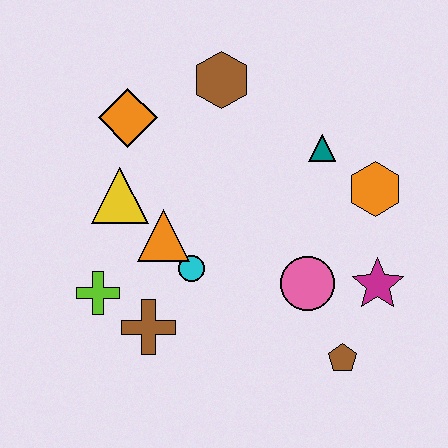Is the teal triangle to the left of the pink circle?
No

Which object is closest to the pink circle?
The magenta star is closest to the pink circle.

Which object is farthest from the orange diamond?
The brown pentagon is farthest from the orange diamond.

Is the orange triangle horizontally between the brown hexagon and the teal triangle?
No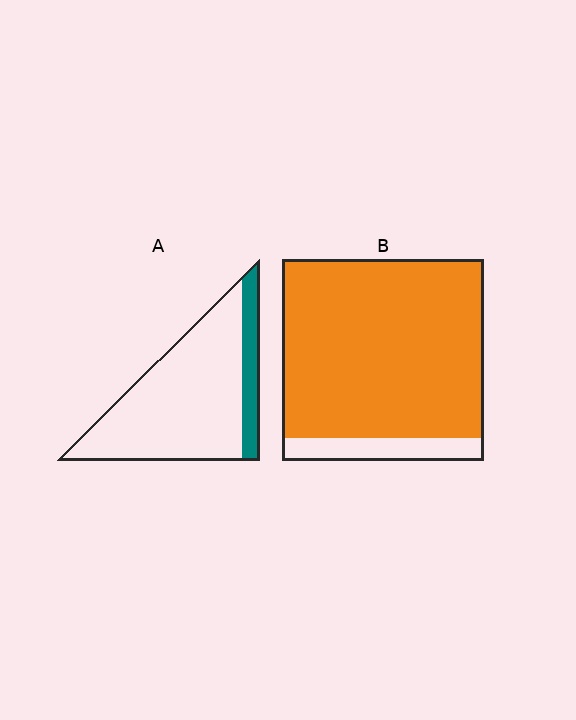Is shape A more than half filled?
No.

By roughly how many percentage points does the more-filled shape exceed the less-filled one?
By roughly 70 percentage points (B over A).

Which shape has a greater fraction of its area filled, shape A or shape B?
Shape B.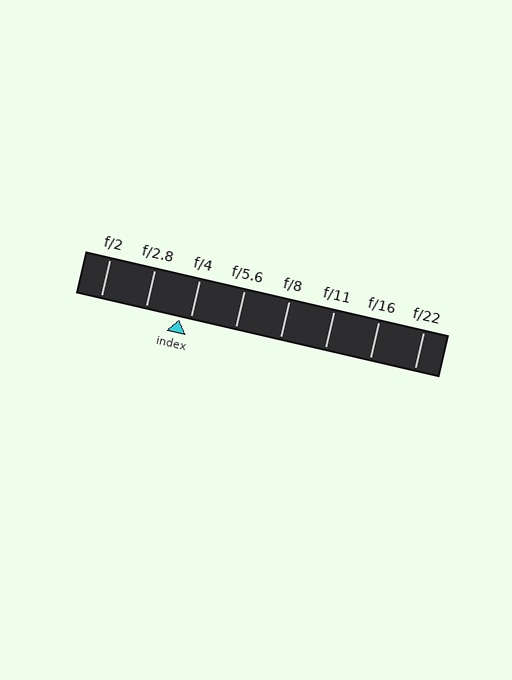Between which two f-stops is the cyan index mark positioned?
The index mark is between f/2.8 and f/4.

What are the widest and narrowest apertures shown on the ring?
The widest aperture shown is f/2 and the narrowest is f/22.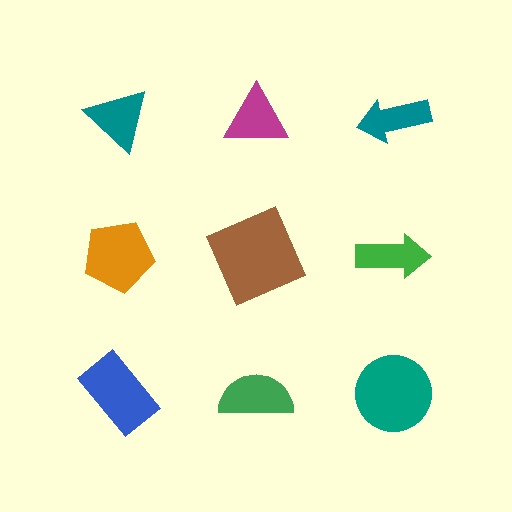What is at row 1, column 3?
A teal arrow.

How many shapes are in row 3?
3 shapes.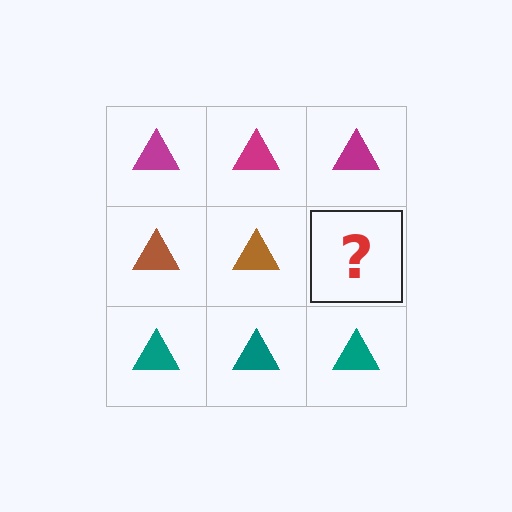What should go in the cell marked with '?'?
The missing cell should contain a brown triangle.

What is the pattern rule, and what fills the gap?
The rule is that each row has a consistent color. The gap should be filled with a brown triangle.